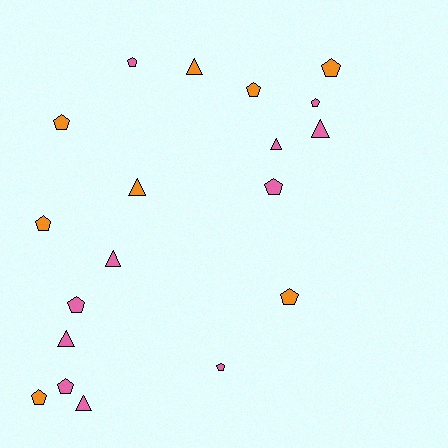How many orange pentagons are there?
There are 6 orange pentagons.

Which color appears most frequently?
Pink, with 11 objects.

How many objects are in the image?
There are 19 objects.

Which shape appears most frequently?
Pentagon, with 12 objects.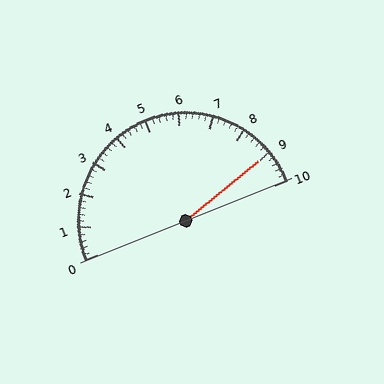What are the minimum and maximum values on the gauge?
The gauge ranges from 0 to 10.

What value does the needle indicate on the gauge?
The needle indicates approximately 9.0.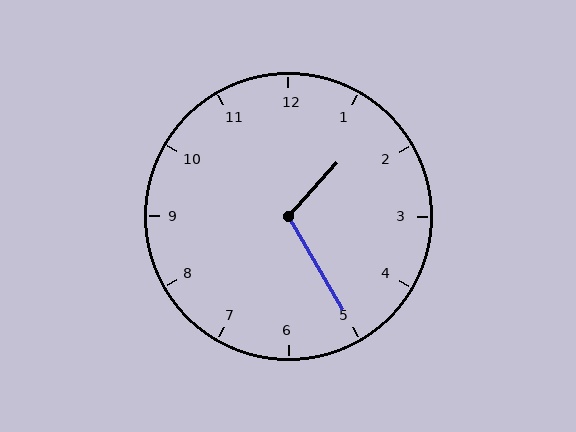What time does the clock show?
1:25.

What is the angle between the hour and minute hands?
Approximately 108 degrees.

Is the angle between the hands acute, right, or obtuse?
It is obtuse.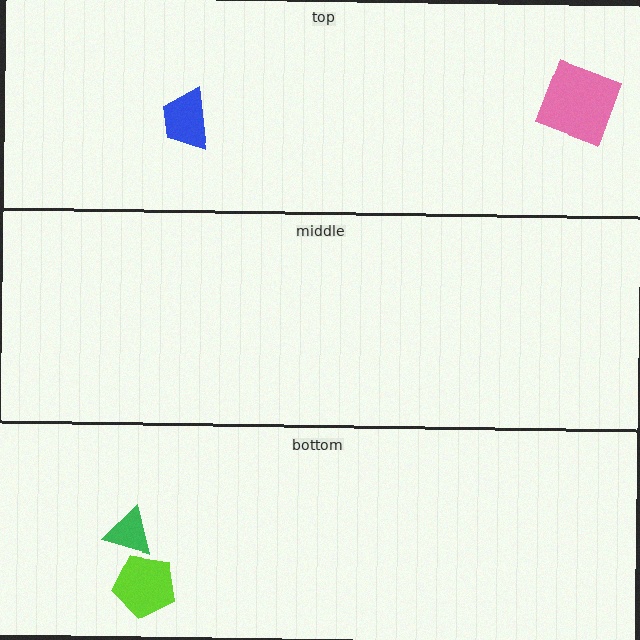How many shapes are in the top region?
2.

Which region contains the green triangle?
The bottom region.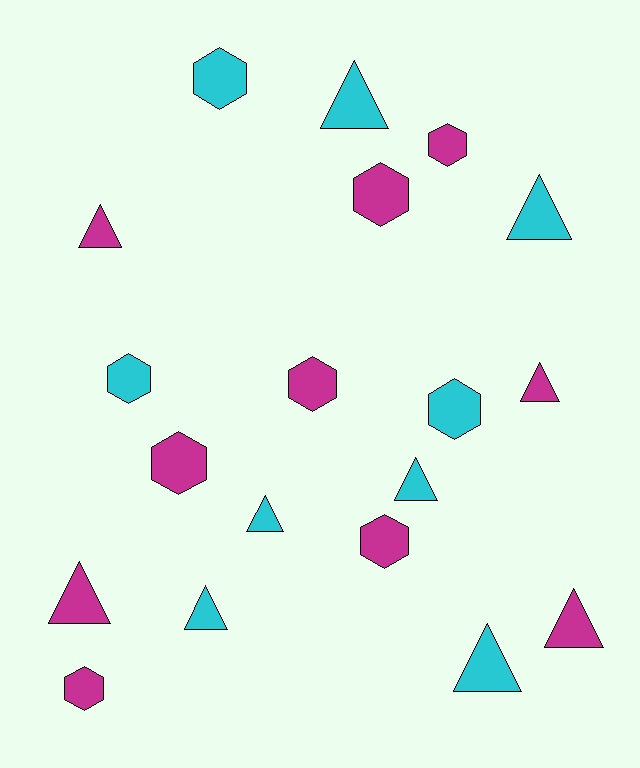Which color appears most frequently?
Magenta, with 10 objects.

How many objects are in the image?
There are 19 objects.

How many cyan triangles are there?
There are 6 cyan triangles.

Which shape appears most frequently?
Triangle, with 10 objects.